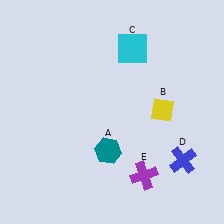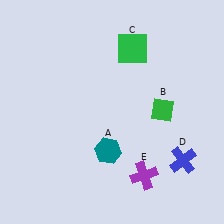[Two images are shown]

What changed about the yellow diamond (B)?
In Image 1, B is yellow. In Image 2, it changed to green.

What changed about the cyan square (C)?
In Image 1, C is cyan. In Image 2, it changed to green.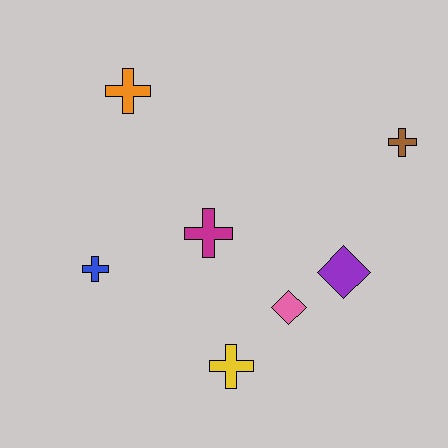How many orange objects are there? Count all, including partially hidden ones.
There is 1 orange object.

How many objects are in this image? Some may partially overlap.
There are 7 objects.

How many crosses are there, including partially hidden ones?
There are 5 crosses.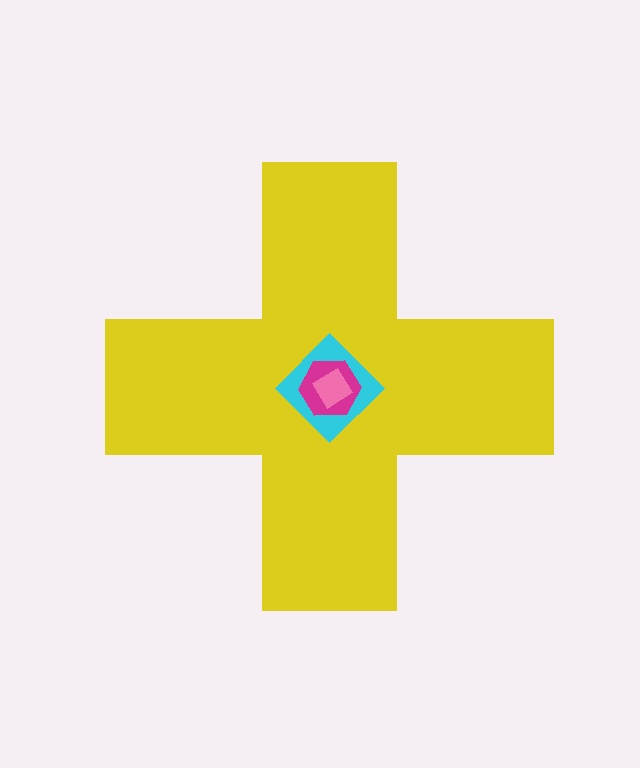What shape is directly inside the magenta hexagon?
The pink diamond.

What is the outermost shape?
The yellow cross.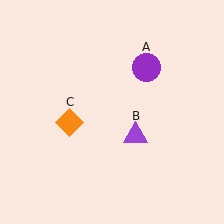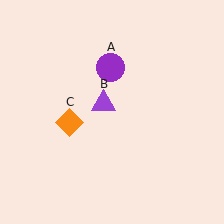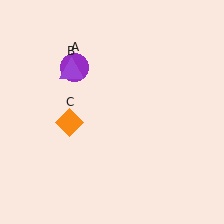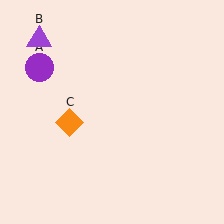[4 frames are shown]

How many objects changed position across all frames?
2 objects changed position: purple circle (object A), purple triangle (object B).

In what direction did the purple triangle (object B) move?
The purple triangle (object B) moved up and to the left.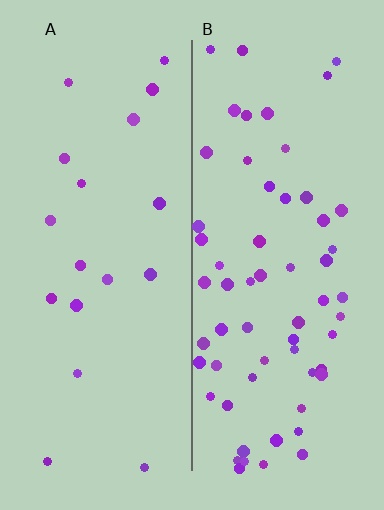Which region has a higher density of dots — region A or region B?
B (the right).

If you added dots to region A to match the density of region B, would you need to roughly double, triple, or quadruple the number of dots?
Approximately triple.